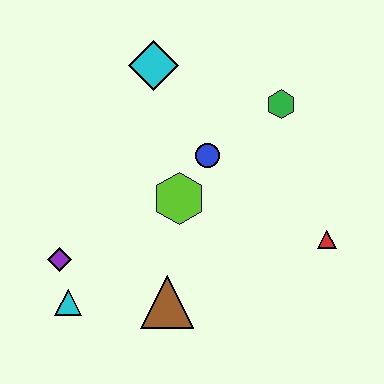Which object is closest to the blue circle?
The lime hexagon is closest to the blue circle.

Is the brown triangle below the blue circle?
Yes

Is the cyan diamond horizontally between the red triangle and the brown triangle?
No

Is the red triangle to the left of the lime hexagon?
No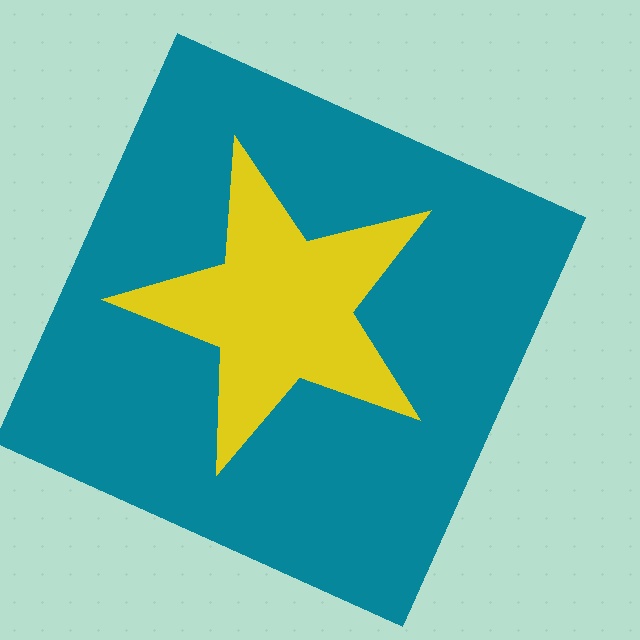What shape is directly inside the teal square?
The yellow star.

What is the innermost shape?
The yellow star.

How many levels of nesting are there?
2.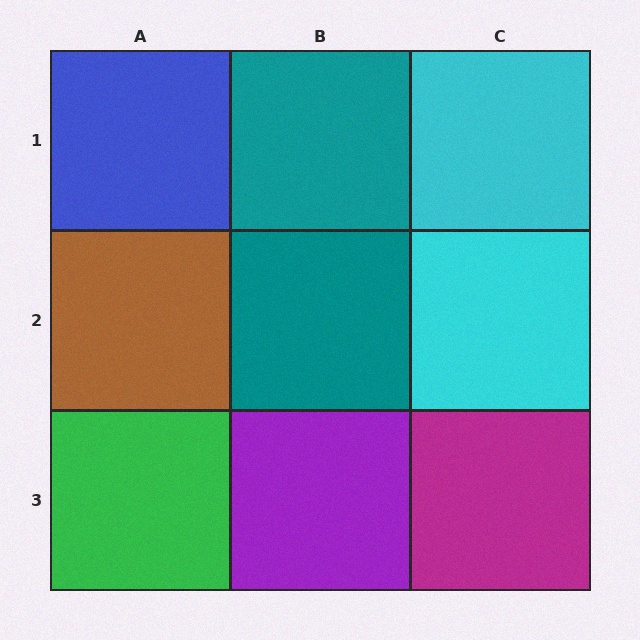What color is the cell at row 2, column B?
Teal.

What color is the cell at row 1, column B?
Teal.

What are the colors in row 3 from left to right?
Green, purple, magenta.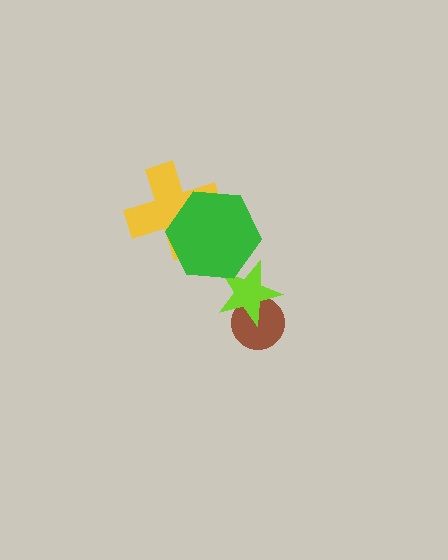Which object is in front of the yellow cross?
The green hexagon is in front of the yellow cross.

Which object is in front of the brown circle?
The lime star is in front of the brown circle.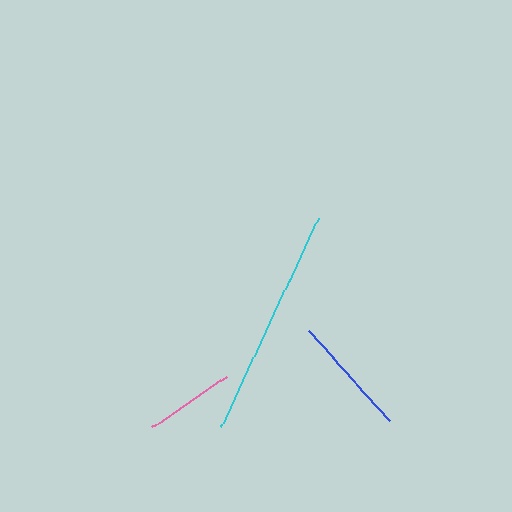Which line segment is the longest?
The cyan line is the longest at approximately 230 pixels.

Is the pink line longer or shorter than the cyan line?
The cyan line is longer than the pink line.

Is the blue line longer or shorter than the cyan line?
The cyan line is longer than the blue line.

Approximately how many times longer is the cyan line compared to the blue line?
The cyan line is approximately 1.9 times the length of the blue line.